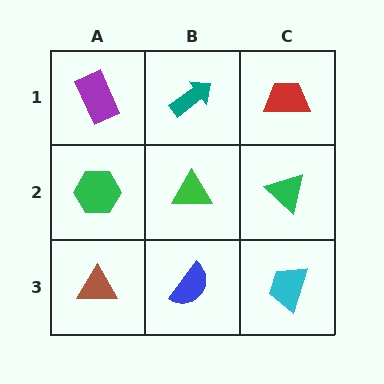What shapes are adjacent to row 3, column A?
A green hexagon (row 2, column A), a blue semicircle (row 3, column B).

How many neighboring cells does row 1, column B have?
3.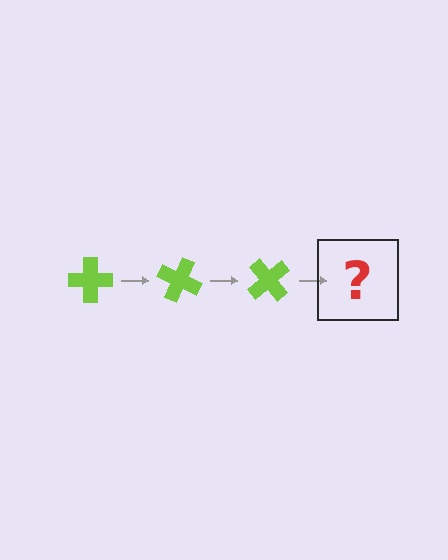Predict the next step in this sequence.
The next step is a lime cross rotated 75 degrees.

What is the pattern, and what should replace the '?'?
The pattern is that the cross rotates 25 degrees each step. The '?' should be a lime cross rotated 75 degrees.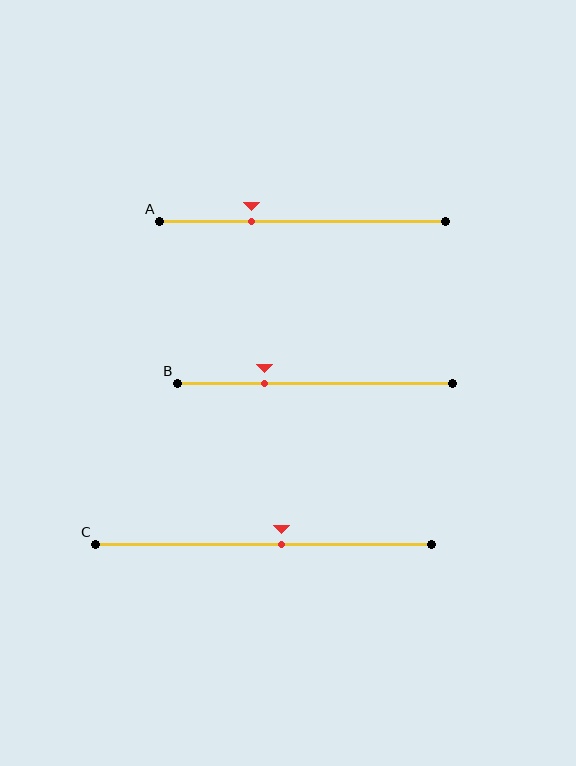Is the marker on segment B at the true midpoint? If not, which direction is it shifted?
No, the marker on segment B is shifted to the left by about 18% of the segment length.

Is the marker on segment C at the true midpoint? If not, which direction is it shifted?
No, the marker on segment C is shifted to the right by about 5% of the segment length.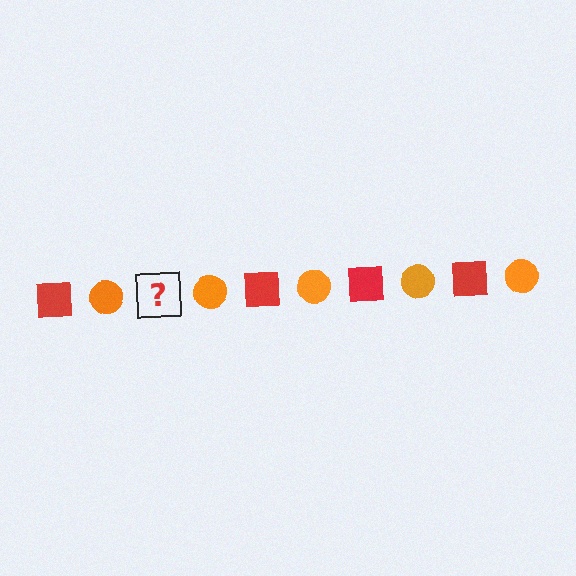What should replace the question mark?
The question mark should be replaced with a red square.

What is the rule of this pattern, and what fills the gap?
The rule is that the pattern alternates between red square and orange circle. The gap should be filled with a red square.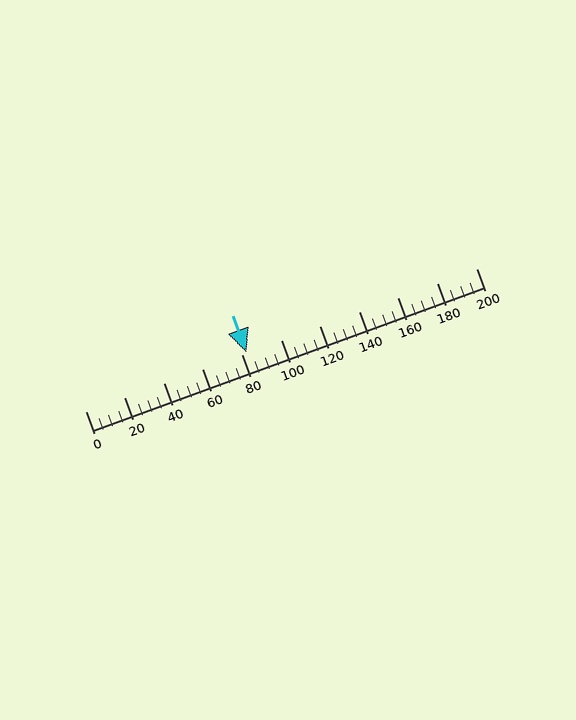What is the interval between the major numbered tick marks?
The major tick marks are spaced 20 units apart.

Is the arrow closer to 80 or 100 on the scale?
The arrow is closer to 80.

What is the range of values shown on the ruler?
The ruler shows values from 0 to 200.